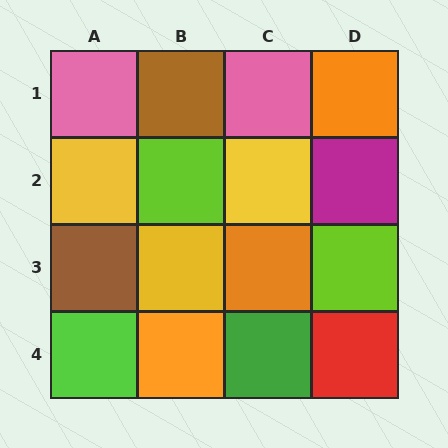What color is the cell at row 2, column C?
Yellow.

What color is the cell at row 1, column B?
Brown.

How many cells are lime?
3 cells are lime.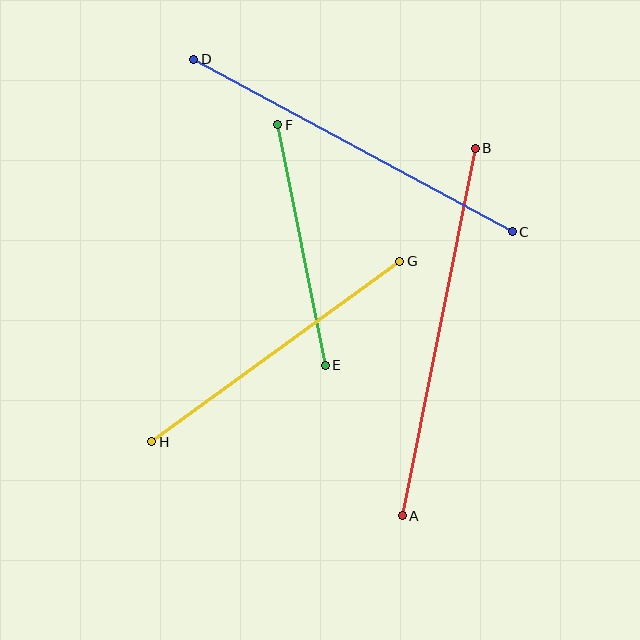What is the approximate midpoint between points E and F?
The midpoint is at approximately (301, 245) pixels.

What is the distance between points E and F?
The distance is approximately 245 pixels.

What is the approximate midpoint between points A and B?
The midpoint is at approximately (439, 332) pixels.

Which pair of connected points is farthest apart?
Points A and B are farthest apart.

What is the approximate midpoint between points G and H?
The midpoint is at approximately (276, 352) pixels.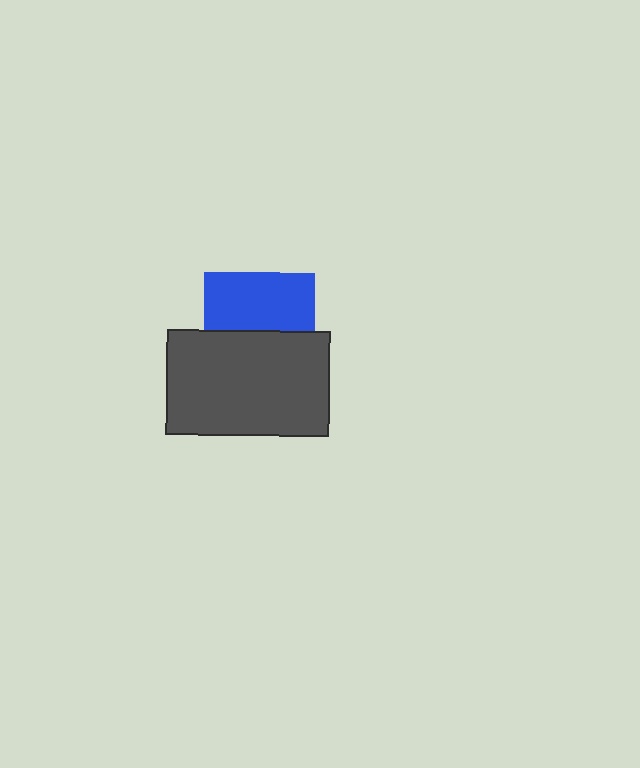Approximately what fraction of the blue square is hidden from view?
Roughly 47% of the blue square is hidden behind the dark gray rectangle.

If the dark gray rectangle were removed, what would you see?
You would see the complete blue square.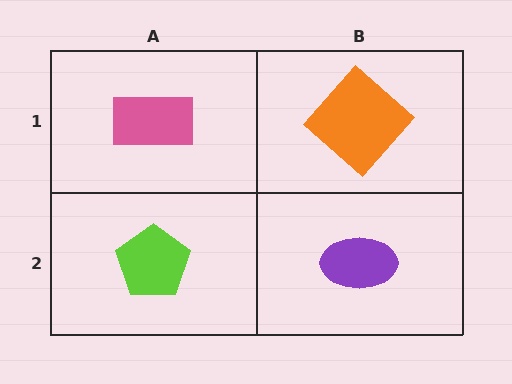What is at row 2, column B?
A purple ellipse.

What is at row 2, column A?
A lime pentagon.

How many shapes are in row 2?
2 shapes.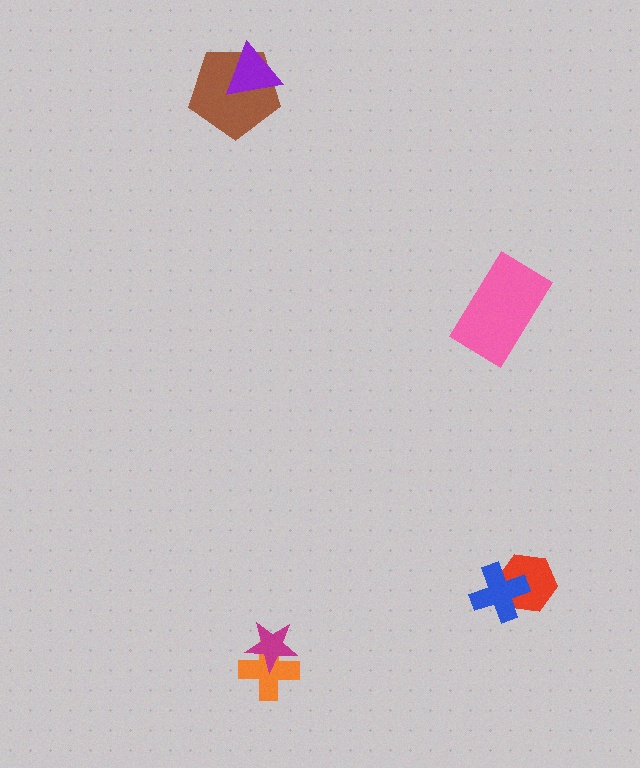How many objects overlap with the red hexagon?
1 object overlaps with the red hexagon.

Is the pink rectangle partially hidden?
No, no other shape covers it.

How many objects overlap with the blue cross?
1 object overlaps with the blue cross.